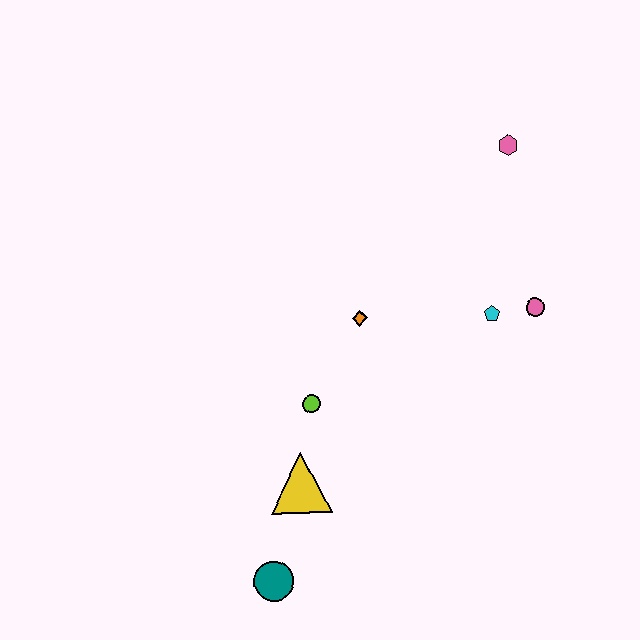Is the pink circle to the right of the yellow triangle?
Yes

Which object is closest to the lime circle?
The yellow triangle is closest to the lime circle.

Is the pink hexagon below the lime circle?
No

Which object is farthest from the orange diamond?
The teal circle is farthest from the orange diamond.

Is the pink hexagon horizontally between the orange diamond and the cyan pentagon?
No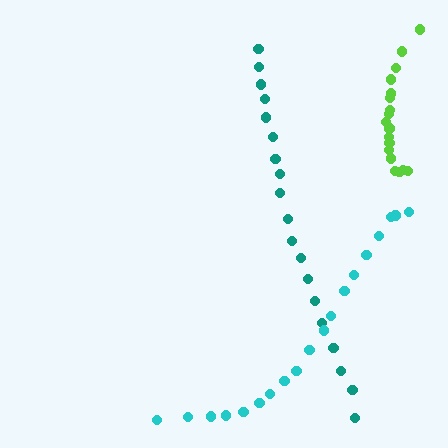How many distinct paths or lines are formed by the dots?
There are 3 distinct paths.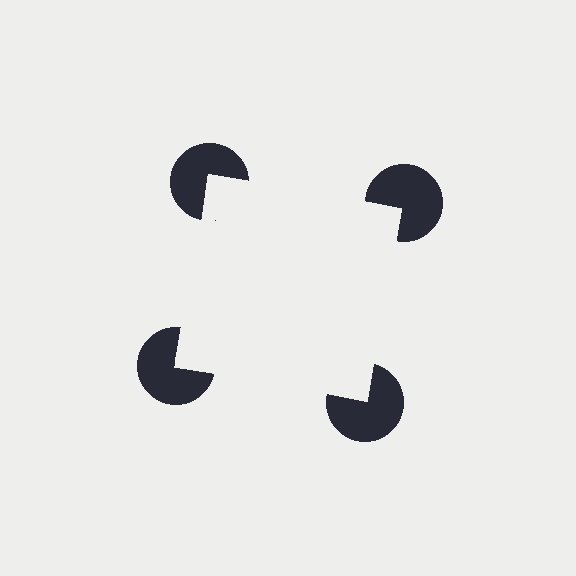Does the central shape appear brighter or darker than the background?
It typically appears slightly brighter than the background, even though no actual brightness change is drawn.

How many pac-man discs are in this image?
There are 4 — one at each vertex of the illusory square.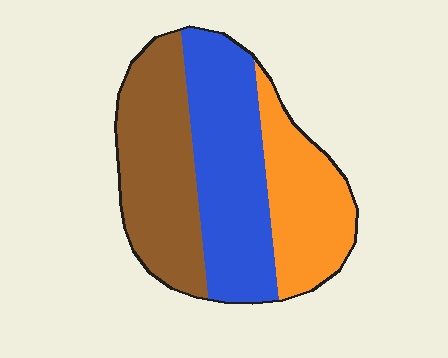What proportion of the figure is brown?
Brown takes up between a quarter and a half of the figure.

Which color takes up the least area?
Orange, at roughly 25%.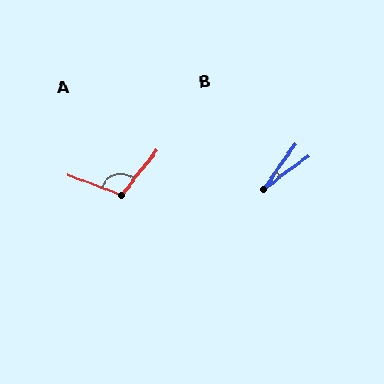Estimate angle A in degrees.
Approximately 107 degrees.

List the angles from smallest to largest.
B (18°), A (107°).